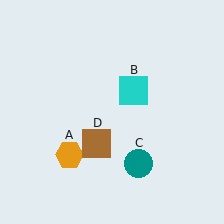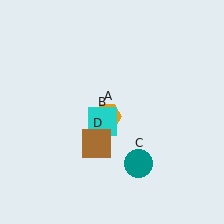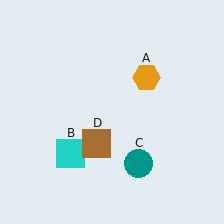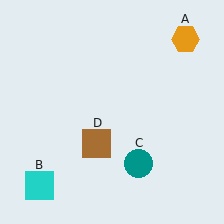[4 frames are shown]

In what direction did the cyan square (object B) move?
The cyan square (object B) moved down and to the left.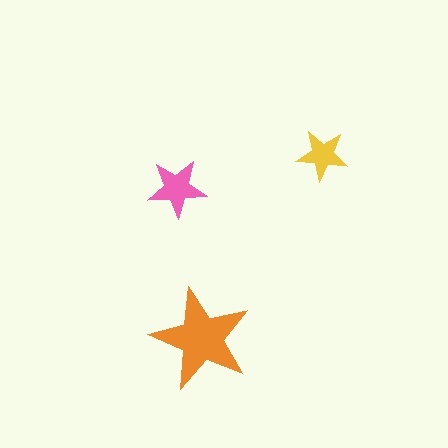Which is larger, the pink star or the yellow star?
The pink one.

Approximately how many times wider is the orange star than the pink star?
About 1.5 times wider.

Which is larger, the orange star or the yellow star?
The orange one.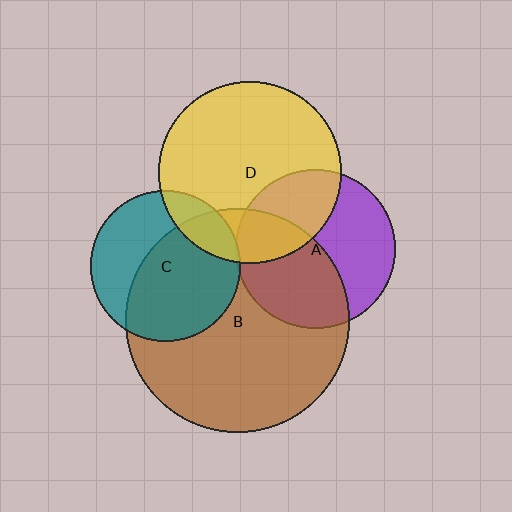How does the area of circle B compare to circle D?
Approximately 1.5 times.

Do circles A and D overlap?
Yes.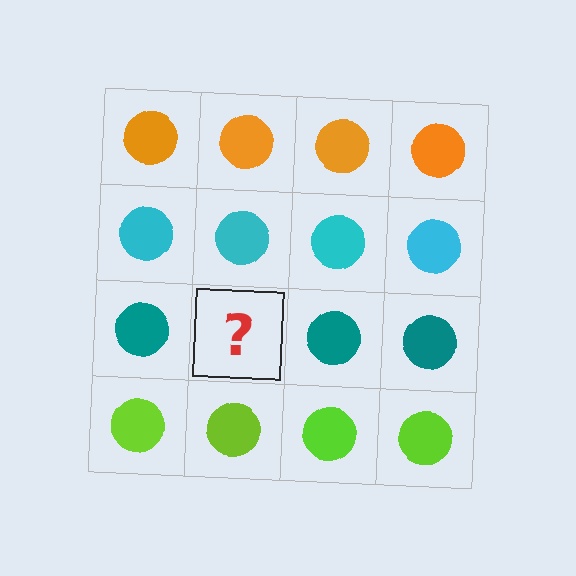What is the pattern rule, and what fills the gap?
The rule is that each row has a consistent color. The gap should be filled with a teal circle.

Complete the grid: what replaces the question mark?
The question mark should be replaced with a teal circle.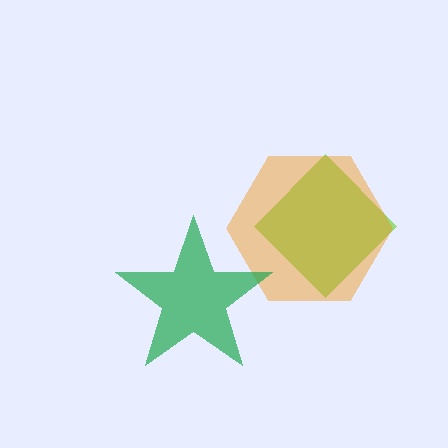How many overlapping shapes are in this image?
There are 3 overlapping shapes in the image.